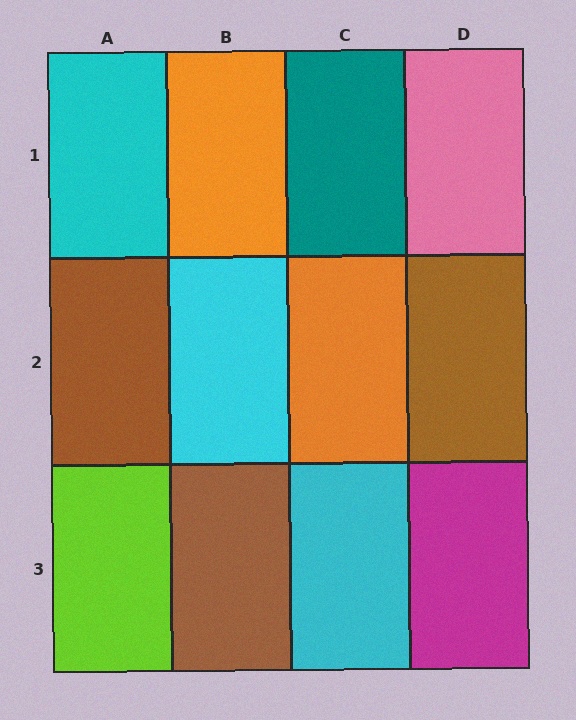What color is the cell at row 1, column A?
Cyan.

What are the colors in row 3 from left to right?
Lime, brown, cyan, magenta.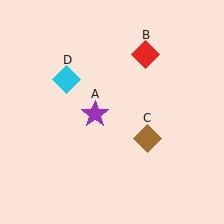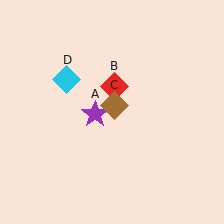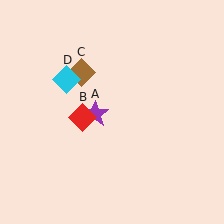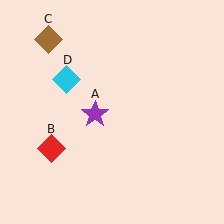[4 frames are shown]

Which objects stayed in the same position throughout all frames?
Purple star (object A) and cyan diamond (object D) remained stationary.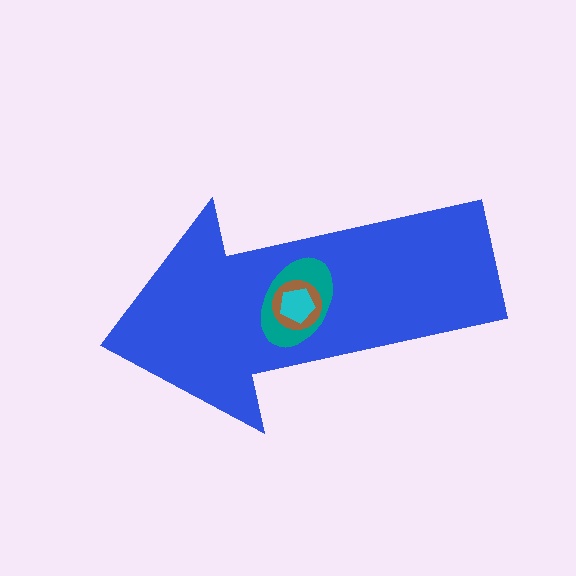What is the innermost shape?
The cyan pentagon.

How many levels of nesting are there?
4.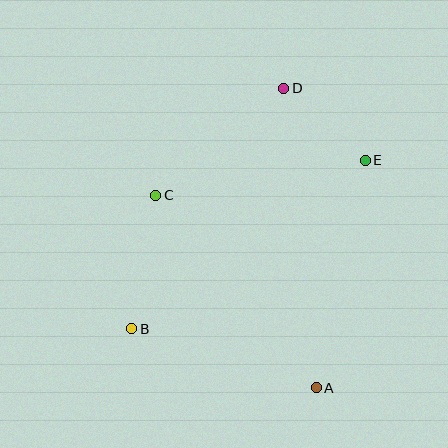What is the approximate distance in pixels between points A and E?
The distance between A and E is approximately 233 pixels.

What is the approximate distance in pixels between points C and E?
The distance between C and E is approximately 213 pixels.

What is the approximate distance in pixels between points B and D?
The distance between B and D is approximately 285 pixels.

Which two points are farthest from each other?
Points A and D are farthest from each other.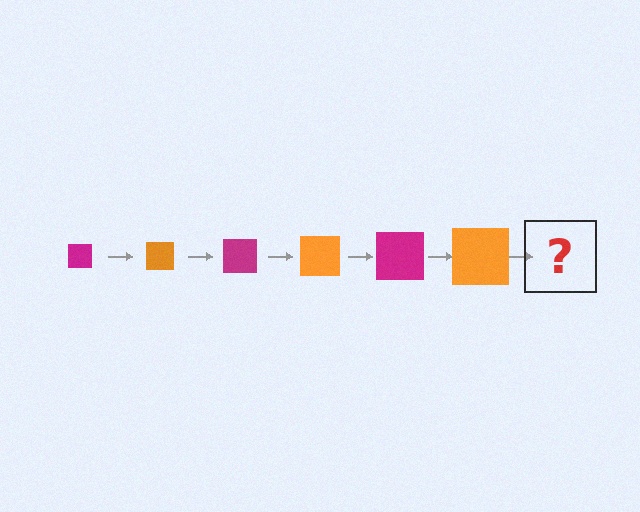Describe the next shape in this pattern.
It should be a magenta square, larger than the previous one.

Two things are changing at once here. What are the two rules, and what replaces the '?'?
The two rules are that the square grows larger each step and the color cycles through magenta and orange. The '?' should be a magenta square, larger than the previous one.